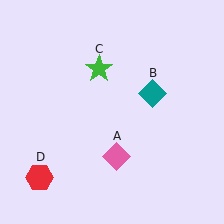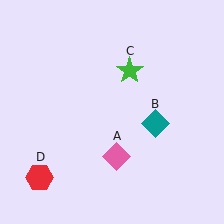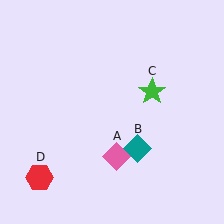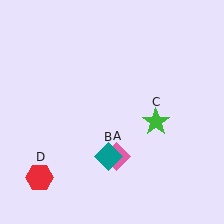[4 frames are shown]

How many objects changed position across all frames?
2 objects changed position: teal diamond (object B), green star (object C).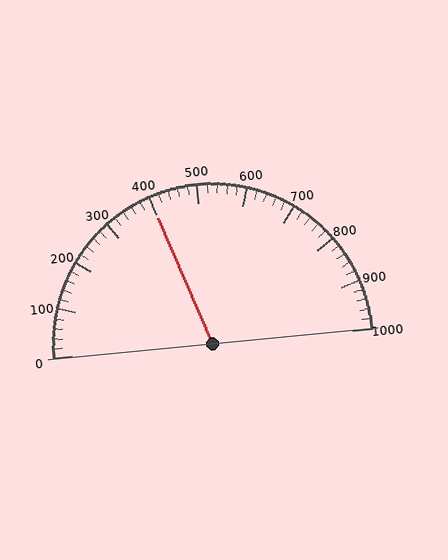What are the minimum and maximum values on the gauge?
The gauge ranges from 0 to 1000.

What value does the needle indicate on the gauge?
The needle indicates approximately 400.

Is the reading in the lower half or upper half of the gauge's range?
The reading is in the lower half of the range (0 to 1000).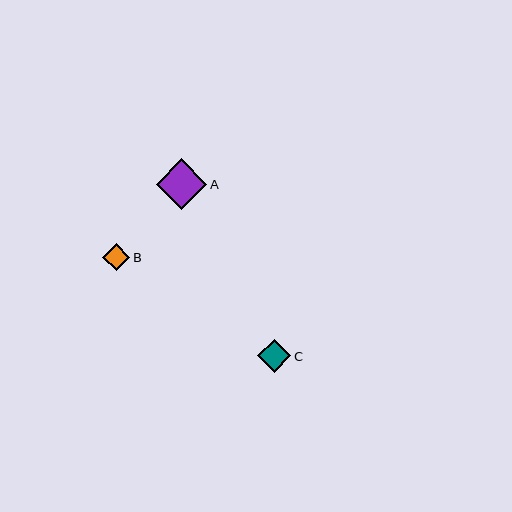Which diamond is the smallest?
Diamond B is the smallest with a size of approximately 27 pixels.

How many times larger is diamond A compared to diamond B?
Diamond A is approximately 1.9 times the size of diamond B.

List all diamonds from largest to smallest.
From largest to smallest: A, C, B.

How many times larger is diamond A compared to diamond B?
Diamond A is approximately 1.9 times the size of diamond B.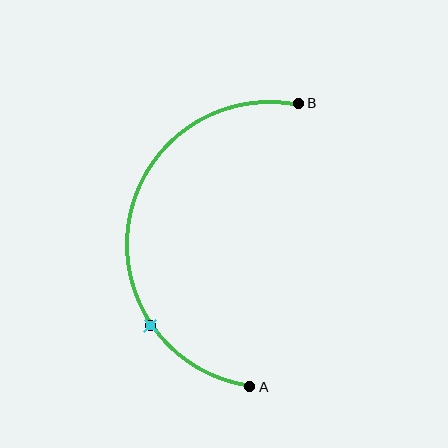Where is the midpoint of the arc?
The arc midpoint is the point on the curve farthest from the straight line joining A and B. It sits to the left of that line.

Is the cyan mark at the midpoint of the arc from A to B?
No. The cyan mark lies on the arc but is closer to endpoint A. The arc midpoint would be at the point on the curve equidistant along the arc from both A and B.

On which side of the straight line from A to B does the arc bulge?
The arc bulges to the left of the straight line connecting A and B.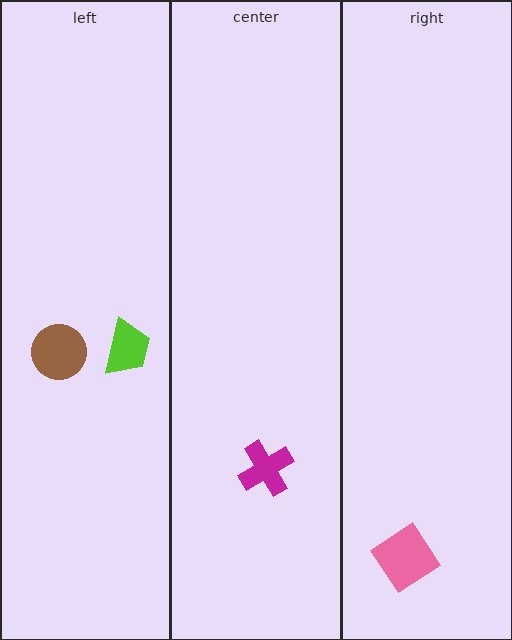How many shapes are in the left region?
2.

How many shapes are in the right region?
1.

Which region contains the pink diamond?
The right region.